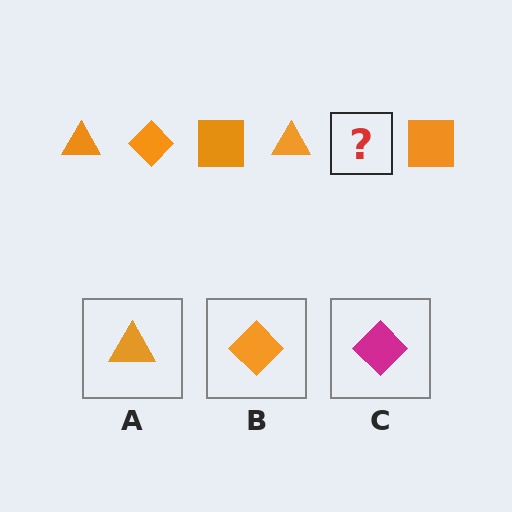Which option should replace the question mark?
Option B.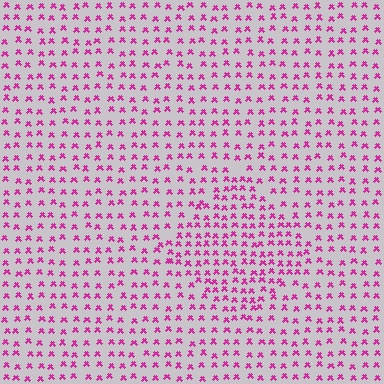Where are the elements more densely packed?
The elements are more densely packed inside the diamond boundary.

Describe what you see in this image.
The image contains small magenta elements arranged at two different densities. A diamond-shaped region is visible where the elements are more densely packed than the surrounding area.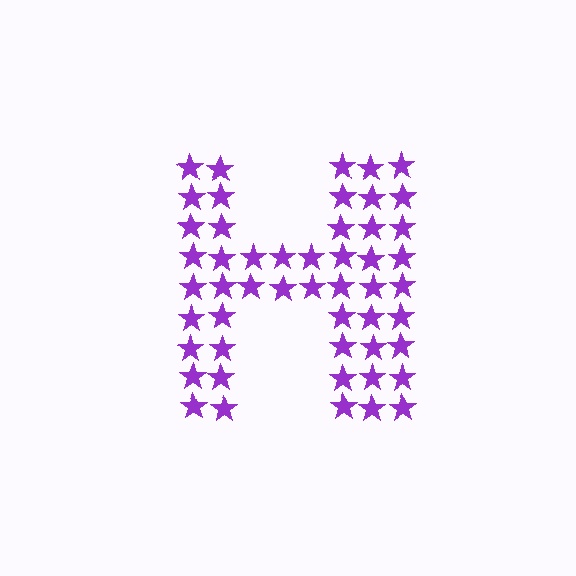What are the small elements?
The small elements are stars.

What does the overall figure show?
The overall figure shows the letter H.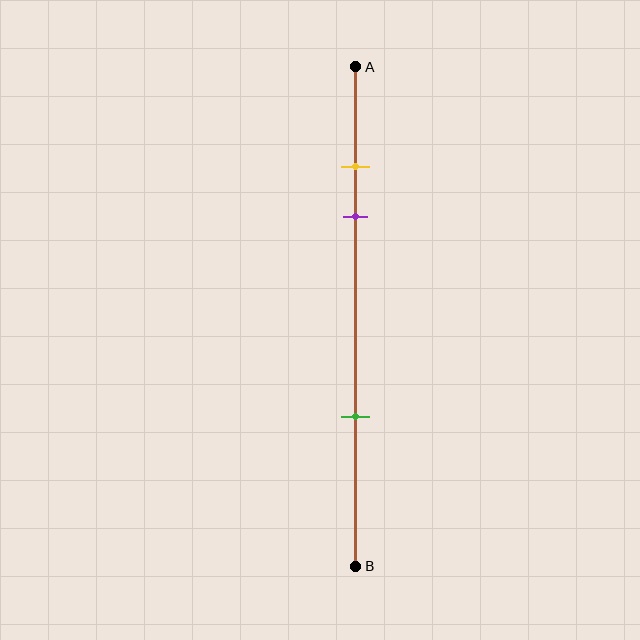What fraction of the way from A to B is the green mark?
The green mark is approximately 70% (0.7) of the way from A to B.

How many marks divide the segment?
There are 3 marks dividing the segment.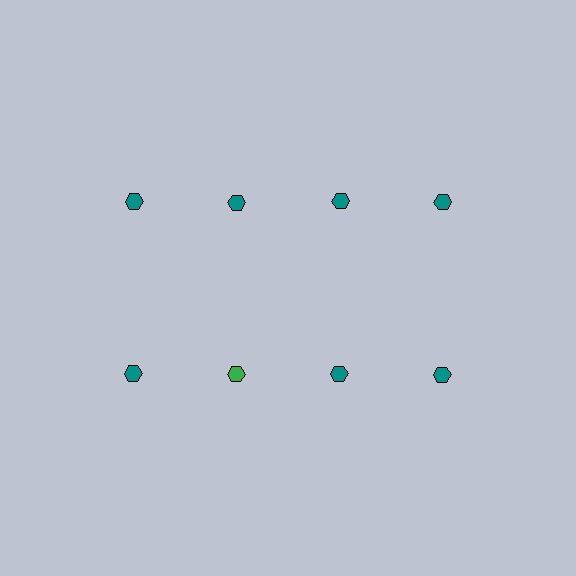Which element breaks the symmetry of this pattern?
The green hexagon in the second row, second from left column breaks the symmetry. All other shapes are teal hexagons.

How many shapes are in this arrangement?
There are 8 shapes arranged in a grid pattern.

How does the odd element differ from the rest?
It has a different color: green instead of teal.